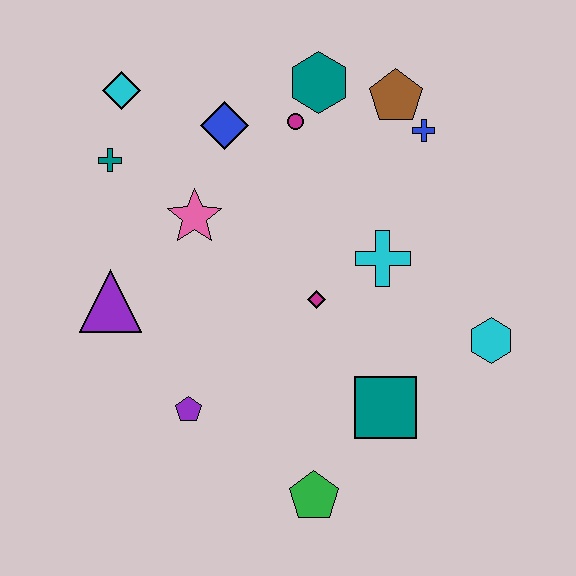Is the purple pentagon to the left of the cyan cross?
Yes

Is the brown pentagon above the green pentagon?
Yes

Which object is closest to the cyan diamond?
The teal cross is closest to the cyan diamond.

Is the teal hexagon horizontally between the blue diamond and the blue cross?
Yes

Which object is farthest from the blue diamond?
The green pentagon is farthest from the blue diamond.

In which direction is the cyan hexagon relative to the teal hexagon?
The cyan hexagon is below the teal hexagon.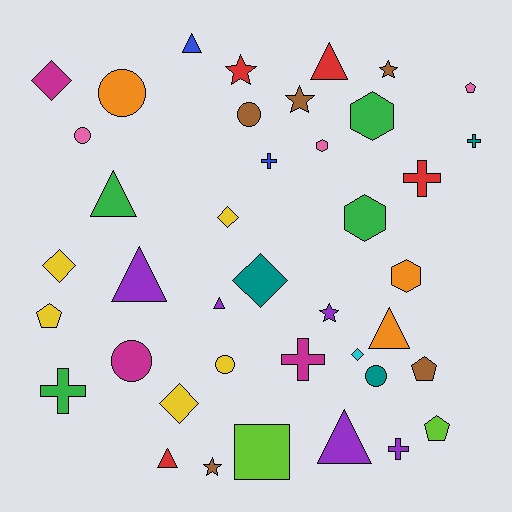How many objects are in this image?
There are 40 objects.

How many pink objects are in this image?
There are 3 pink objects.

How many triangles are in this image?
There are 8 triangles.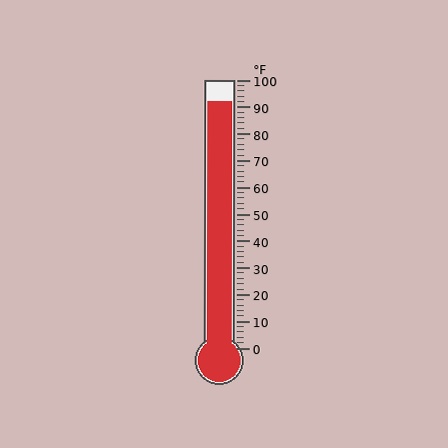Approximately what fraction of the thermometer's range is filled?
The thermometer is filled to approximately 90% of its range.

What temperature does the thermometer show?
The thermometer shows approximately 92°F.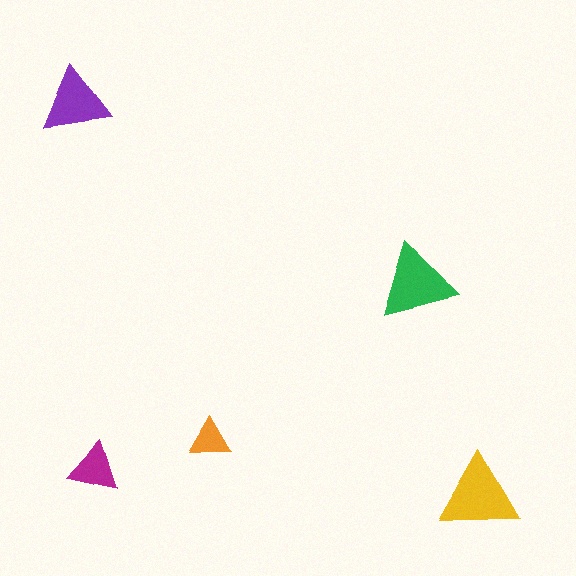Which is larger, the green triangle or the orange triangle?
The green one.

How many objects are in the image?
There are 5 objects in the image.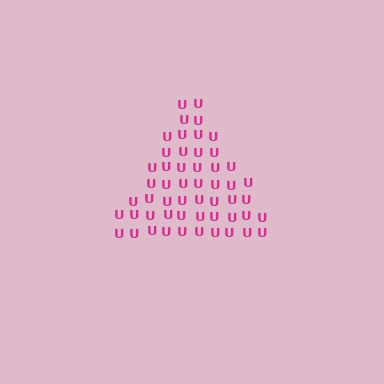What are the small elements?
The small elements are letter U's.